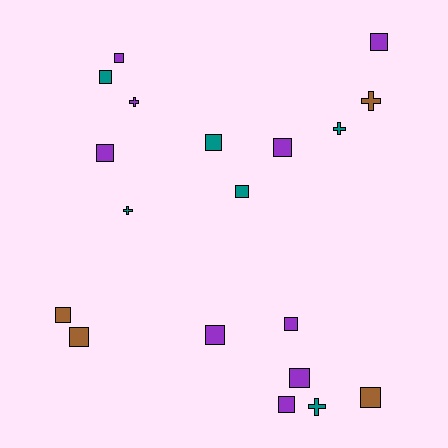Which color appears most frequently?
Purple, with 9 objects.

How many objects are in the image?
There are 19 objects.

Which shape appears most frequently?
Square, with 14 objects.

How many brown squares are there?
There are 3 brown squares.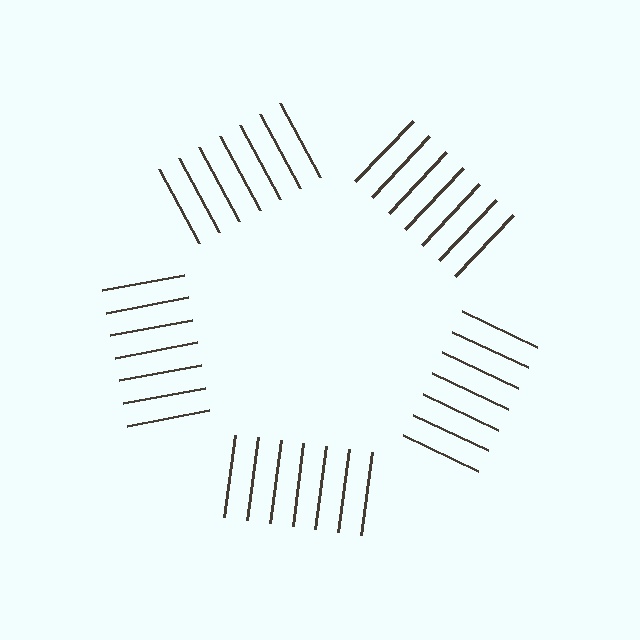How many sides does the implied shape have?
5 sides — the line-ends trace a pentagon.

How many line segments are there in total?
35 — 7 along each of the 5 edges.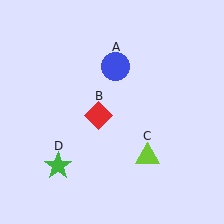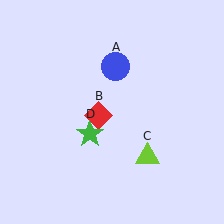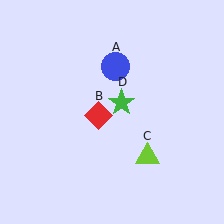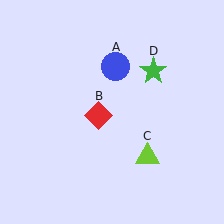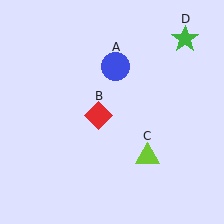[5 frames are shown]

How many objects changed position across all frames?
1 object changed position: green star (object D).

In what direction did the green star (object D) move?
The green star (object D) moved up and to the right.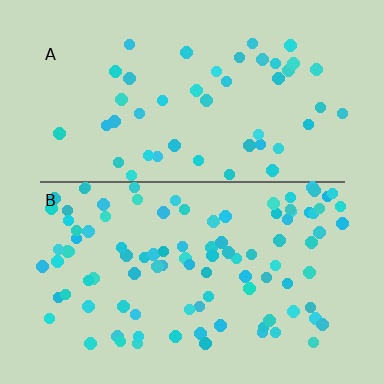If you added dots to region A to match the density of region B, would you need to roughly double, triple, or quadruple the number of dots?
Approximately double.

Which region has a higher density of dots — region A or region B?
B (the bottom).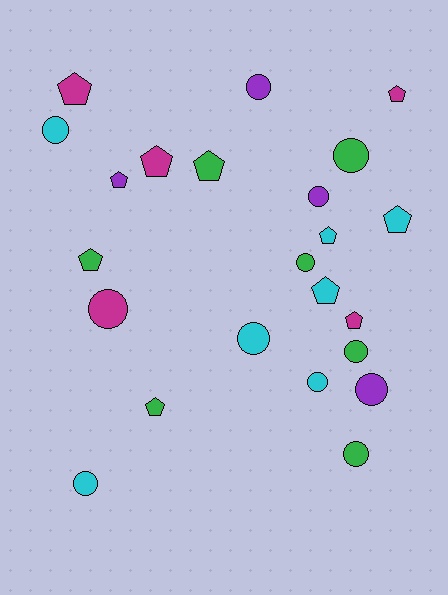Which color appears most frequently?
Green, with 7 objects.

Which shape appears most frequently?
Circle, with 12 objects.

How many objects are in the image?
There are 23 objects.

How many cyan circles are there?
There are 4 cyan circles.